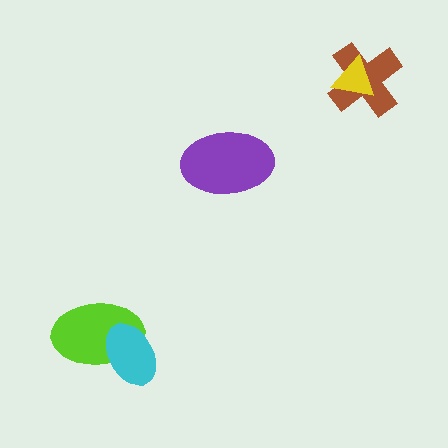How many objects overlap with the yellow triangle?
1 object overlaps with the yellow triangle.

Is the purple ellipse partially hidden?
No, no other shape covers it.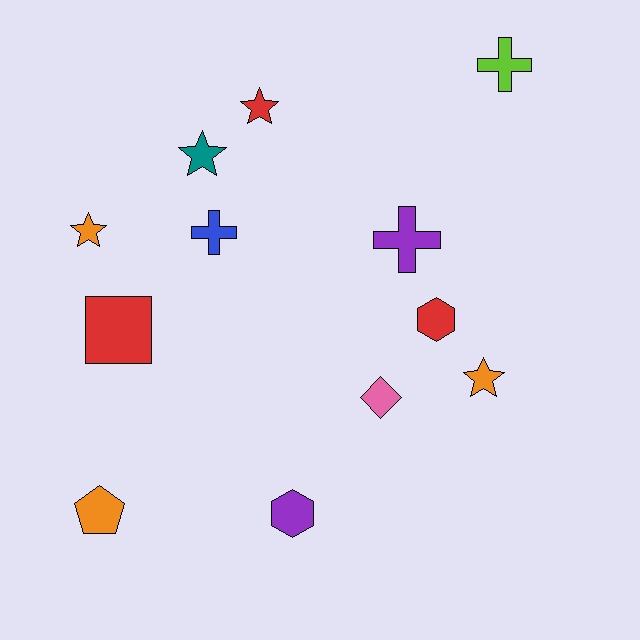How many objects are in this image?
There are 12 objects.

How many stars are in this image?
There are 4 stars.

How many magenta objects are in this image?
There are no magenta objects.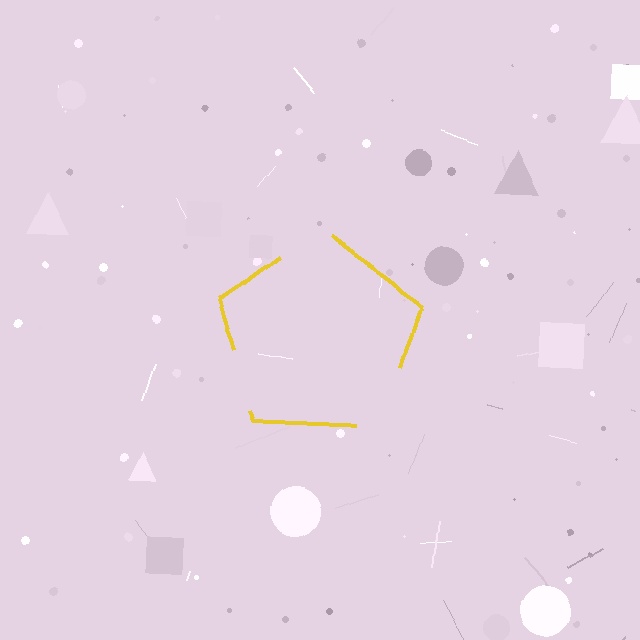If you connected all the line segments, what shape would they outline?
They would outline a pentagon.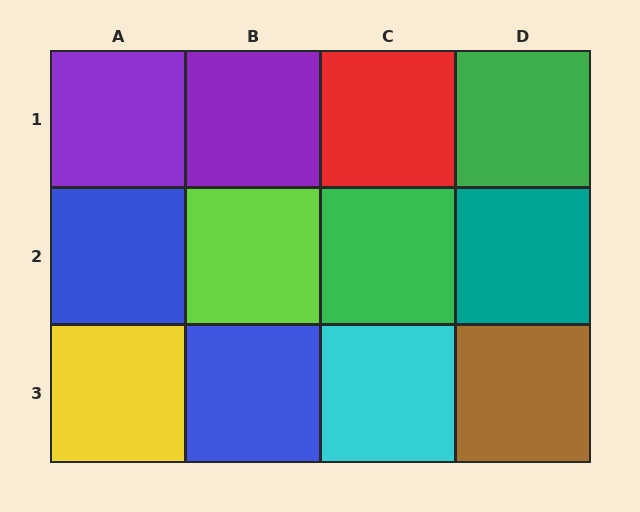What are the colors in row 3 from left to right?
Yellow, blue, cyan, brown.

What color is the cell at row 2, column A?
Blue.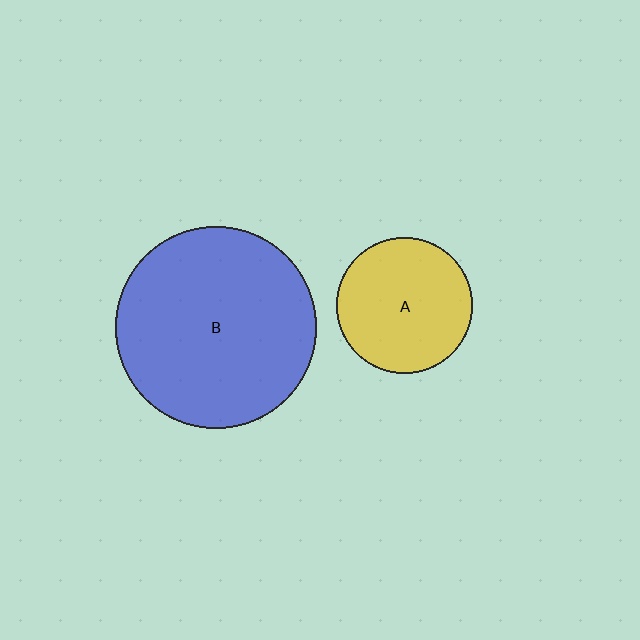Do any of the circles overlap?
No, none of the circles overlap.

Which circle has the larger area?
Circle B (blue).